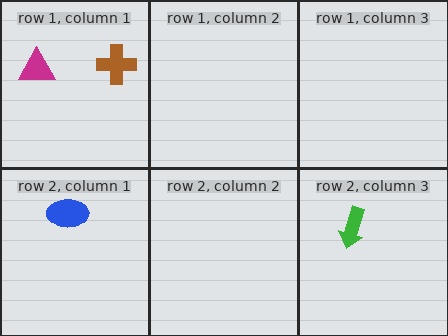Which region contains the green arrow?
The row 2, column 3 region.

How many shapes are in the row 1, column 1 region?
2.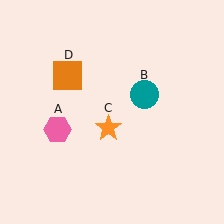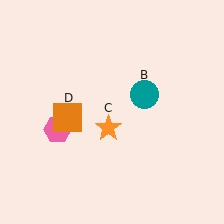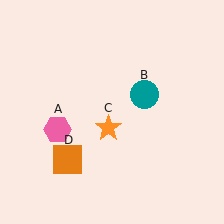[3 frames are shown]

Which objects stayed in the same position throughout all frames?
Pink hexagon (object A) and teal circle (object B) and orange star (object C) remained stationary.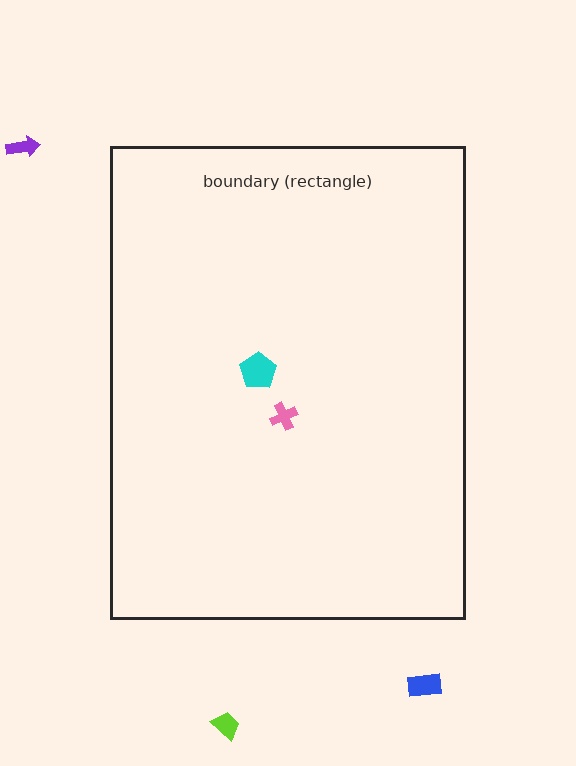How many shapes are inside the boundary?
2 inside, 3 outside.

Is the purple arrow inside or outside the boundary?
Outside.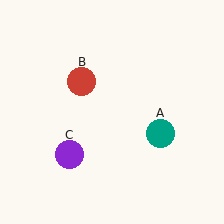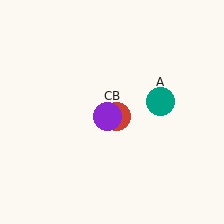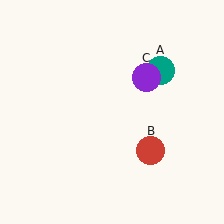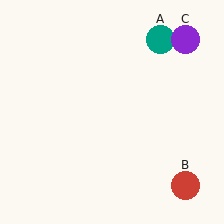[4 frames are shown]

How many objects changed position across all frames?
3 objects changed position: teal circle (object A), red circle (object B), purple circle (object C).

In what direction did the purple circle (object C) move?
The purple circle (object C) moved up and to the right.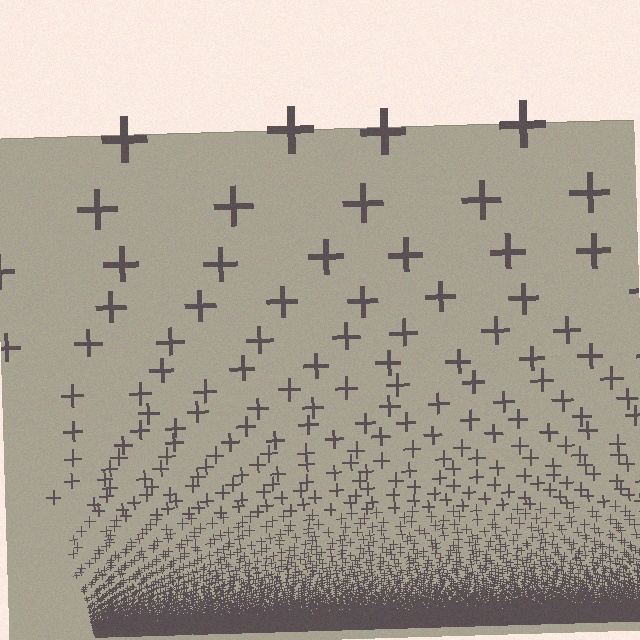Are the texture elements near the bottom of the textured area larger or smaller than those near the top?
Smaller. The gradient is inverted — elements near the bottom are smaller and denser.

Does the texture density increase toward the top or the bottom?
Density increases toward the bottom.